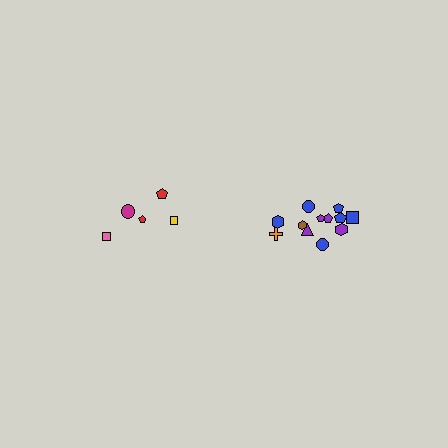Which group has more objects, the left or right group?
The right group.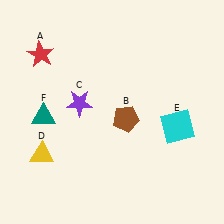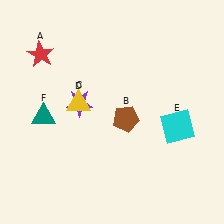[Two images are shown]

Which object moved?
The yellow triangle (D) moved up.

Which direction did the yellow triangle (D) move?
The yellow triangle (D) moved up.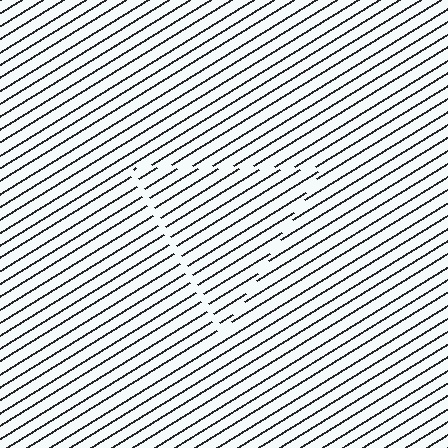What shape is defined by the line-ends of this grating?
An illusory triangle. The interior of the shape contains the same grating, shifted by half a period — the contour is defined by the phase discontinuity where line-ends from the inner and outer gratings abut.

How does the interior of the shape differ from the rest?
The interior of the shape contains the same grating, shifted by half a period — the contour is defined by the phase discontinuity where line-ends from the inner and outer gratings abut.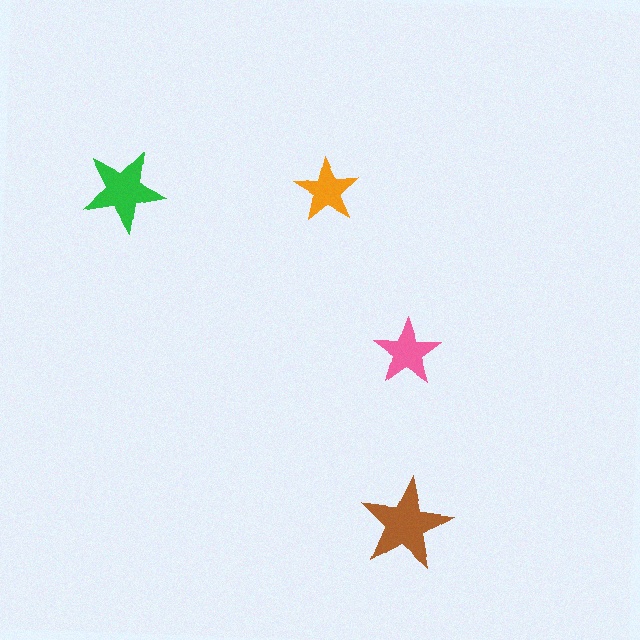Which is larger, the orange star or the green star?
The green one.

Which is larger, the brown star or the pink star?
The brown one.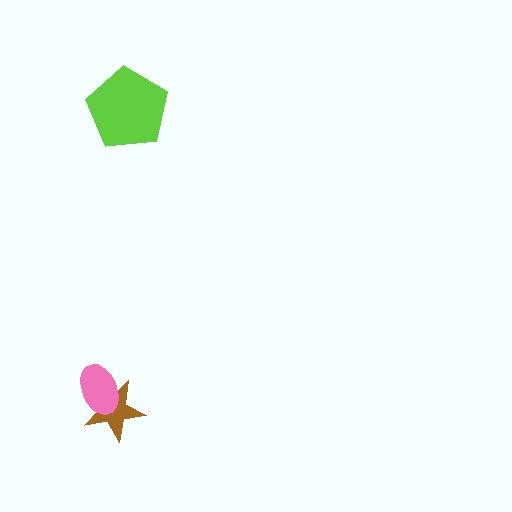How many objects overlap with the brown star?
1 object overlaps with the brown star.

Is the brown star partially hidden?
Yes, it is partially covered by another shape.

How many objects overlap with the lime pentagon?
0 objects overlap with the lime pentagon.